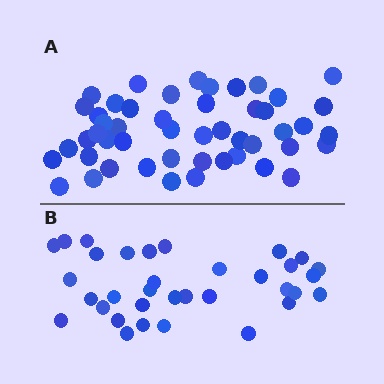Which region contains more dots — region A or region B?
Region A (the top region) has more dots.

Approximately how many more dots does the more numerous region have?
Region A has approximately 15 more dots than region B.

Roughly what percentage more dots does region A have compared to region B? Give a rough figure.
About 45% more.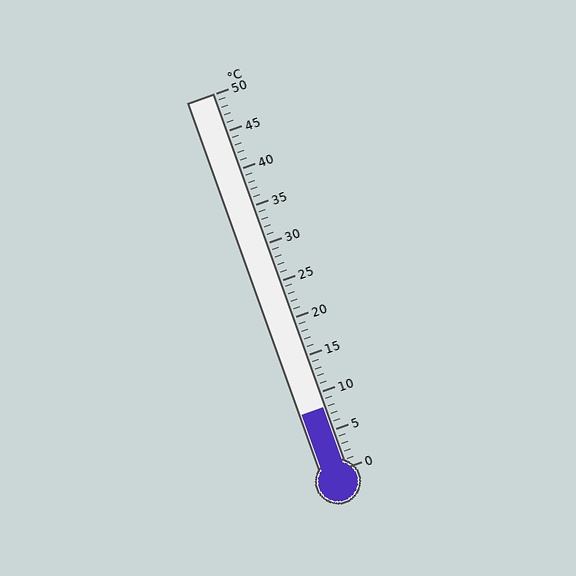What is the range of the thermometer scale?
The thermometer scale ranges from 0°C to 50°C.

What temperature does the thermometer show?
The thermometer shows approximately 8°C.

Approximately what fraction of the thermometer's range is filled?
The thermometer is filled to approximately 15% of its range.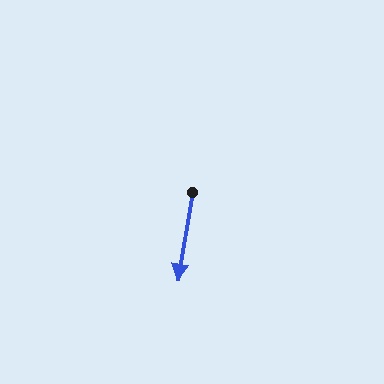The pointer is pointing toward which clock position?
Roughly 6 o'clock.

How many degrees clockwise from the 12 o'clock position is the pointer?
Approximately 189 degrees.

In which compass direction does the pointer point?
South.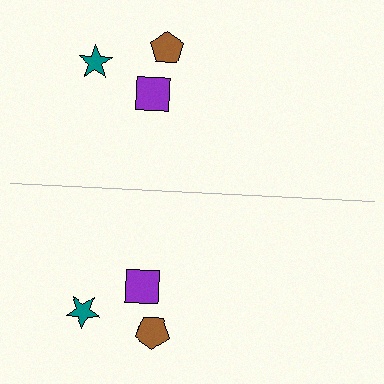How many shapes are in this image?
There are 6 shapes in this image.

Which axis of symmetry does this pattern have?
The pattern has a horizontal axis of symmetry running through the center of the image.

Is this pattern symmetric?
Yes, this pattern has bilateral (reflection) symmetry.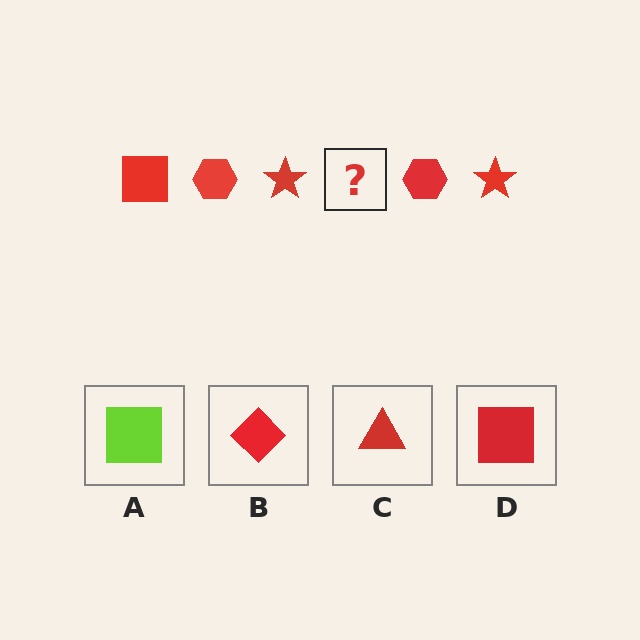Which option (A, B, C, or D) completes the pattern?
D.